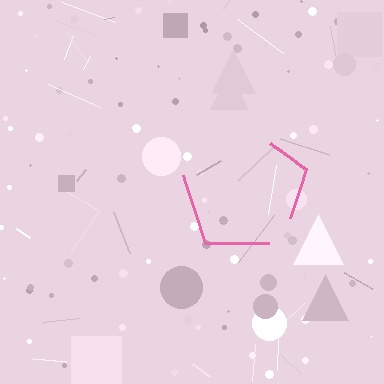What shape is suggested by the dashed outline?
The dashed outline suggests a pentagon.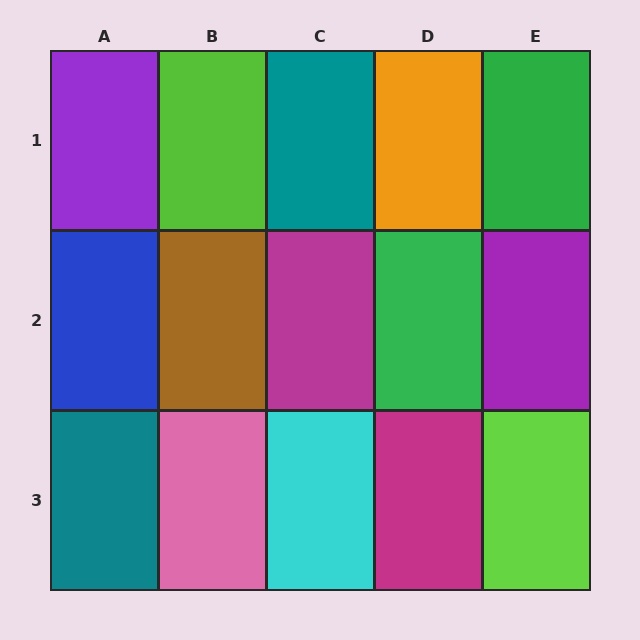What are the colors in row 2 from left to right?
Blue, brown, magenta, green, purple.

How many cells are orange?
1 cell is orange.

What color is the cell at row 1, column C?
Teal.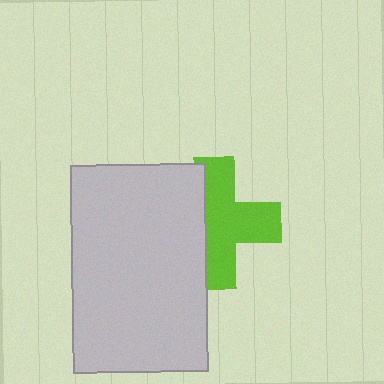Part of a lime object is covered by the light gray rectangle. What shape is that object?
It is a cross.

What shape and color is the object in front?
The object in front is a light gray rectangle.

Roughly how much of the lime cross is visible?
About half of it is visible (roughly 64%).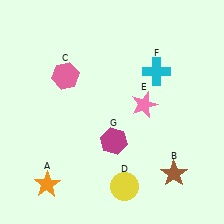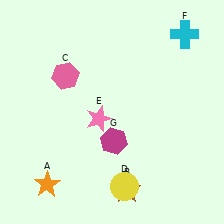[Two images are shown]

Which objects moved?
The objects that moved are: the brown star (B), the pink star (E), the cyan cross (F).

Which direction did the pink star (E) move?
The pink star (E) moved left.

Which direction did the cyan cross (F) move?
The cyan cross (F) moved up.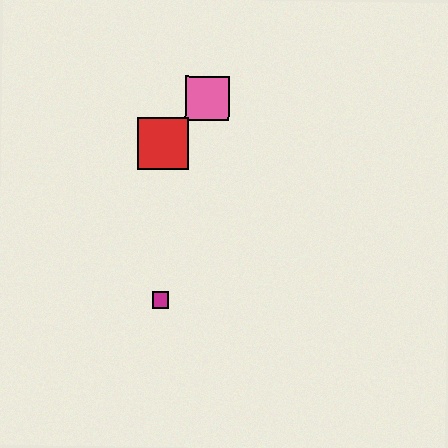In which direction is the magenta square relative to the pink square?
The magenta square is below the pink square.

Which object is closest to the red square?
The pink square is closest to the red square.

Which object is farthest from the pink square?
The magenta square is farthest from the pink square.